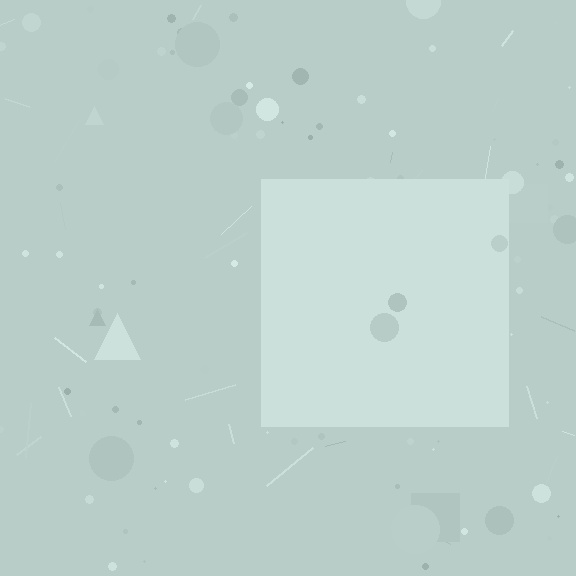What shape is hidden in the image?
A square is hidden in the image.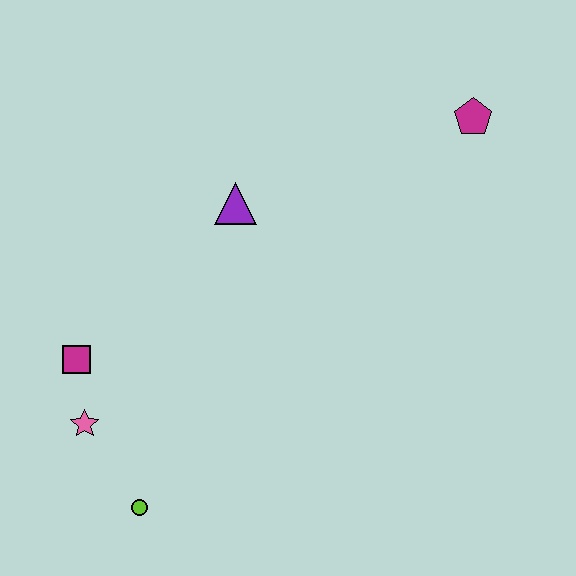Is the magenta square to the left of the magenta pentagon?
Yes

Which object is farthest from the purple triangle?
The lime circle is farthest from the purple triangle.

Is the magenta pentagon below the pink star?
No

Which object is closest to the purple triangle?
The magenta square is closest to the purple triangle.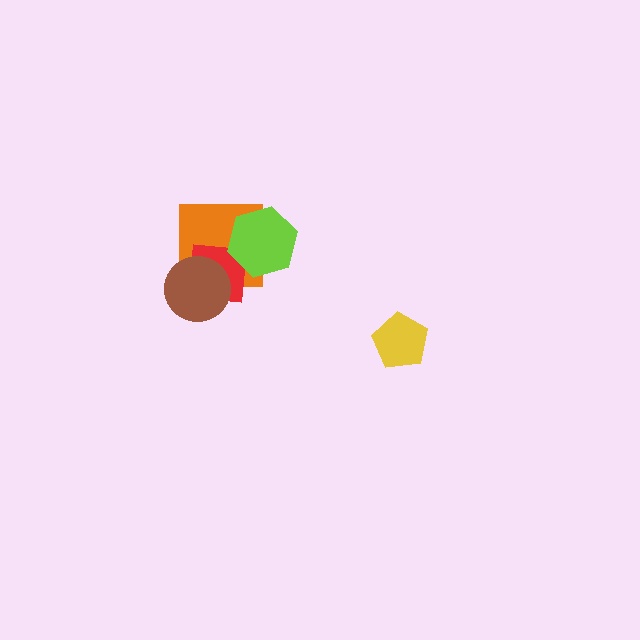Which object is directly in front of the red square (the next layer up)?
The lime hexagon is directly in front of the red square.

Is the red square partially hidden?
Yes, it is partially covered by another shape.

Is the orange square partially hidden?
Yes, it is partially covered by another shape.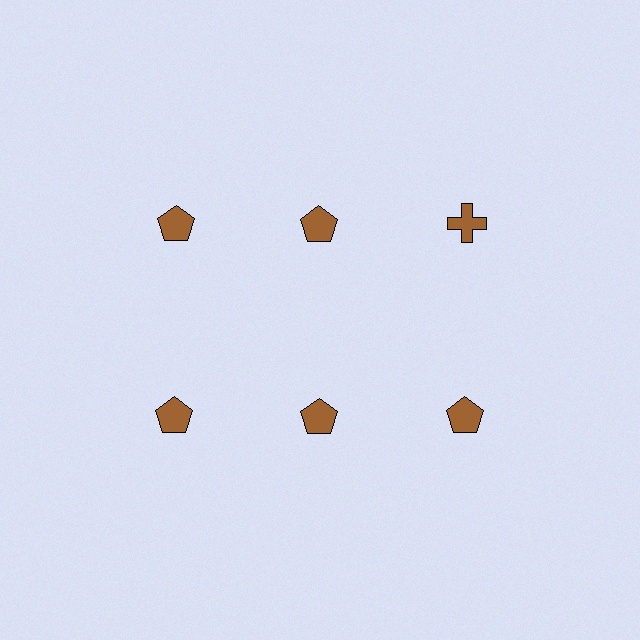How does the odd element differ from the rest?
It has a different shape: cross instead of pentagon.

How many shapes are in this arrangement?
There are 6 shapes arranged in a grid pattern.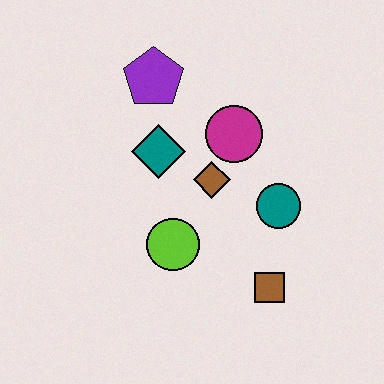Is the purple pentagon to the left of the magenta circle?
Yes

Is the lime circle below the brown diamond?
Yes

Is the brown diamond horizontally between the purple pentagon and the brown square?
Yes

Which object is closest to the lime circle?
The brown diamond is closest to the lime circle.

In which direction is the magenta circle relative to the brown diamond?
The magenta circle is above the brown diamond.